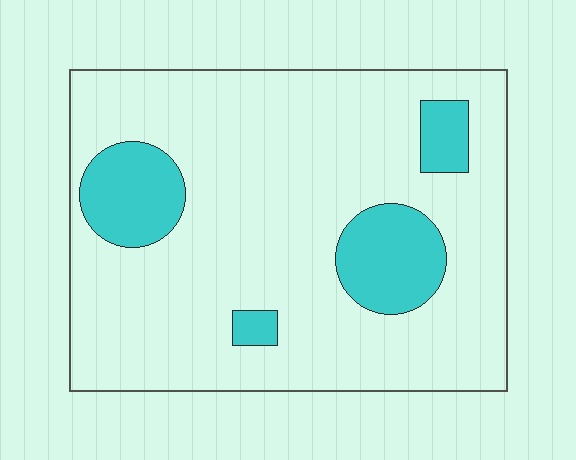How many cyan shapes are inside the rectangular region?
4.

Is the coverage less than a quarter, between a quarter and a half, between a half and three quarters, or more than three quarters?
Less than a quarter.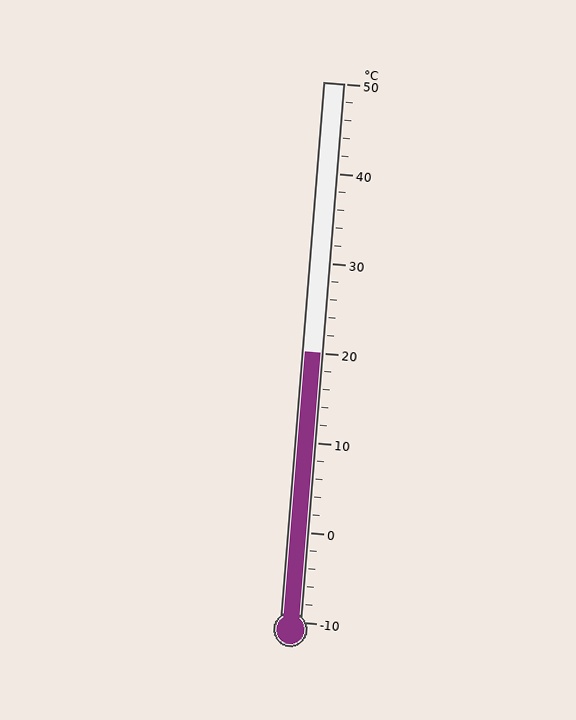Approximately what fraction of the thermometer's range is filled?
The thermometer is filled to approximately 50% of its range.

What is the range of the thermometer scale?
The thermometer scale ranges from -10°C to 50°C.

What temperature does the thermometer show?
The thermometer shows approximately 20°C.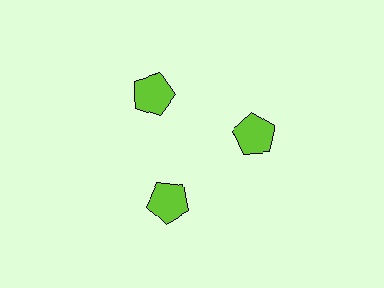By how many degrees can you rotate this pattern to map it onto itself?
The pattern maps onto itself every 120 degrees of rotation.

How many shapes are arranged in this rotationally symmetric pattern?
There are 3 shapes, arranged in 3 groups of 1.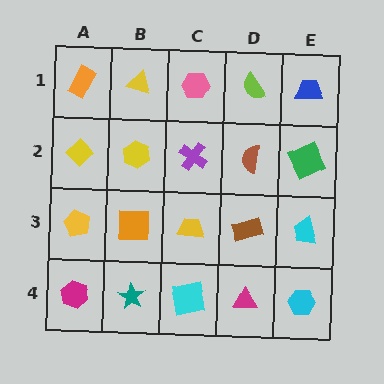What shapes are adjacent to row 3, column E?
A green square (row 2, column E), a cyan hexagon (row 4, column E), a brown rectangle (row 3, column D).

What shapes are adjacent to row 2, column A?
An orange rectangle (row 1, column A), a yellow pentagon (row 3, column A), a yellow hexagon (row 2, column B).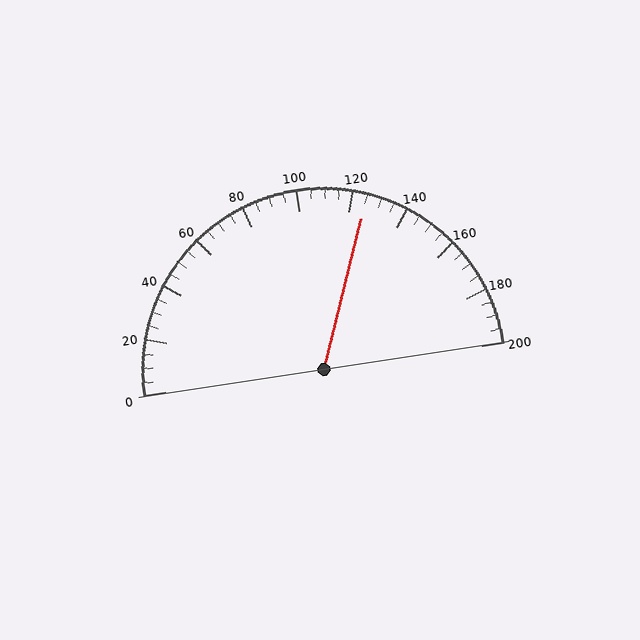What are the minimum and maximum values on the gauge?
The gauge ranges from 0 to 200.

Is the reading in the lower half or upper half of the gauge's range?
The reading is in the upper half of the range (0 to 200).